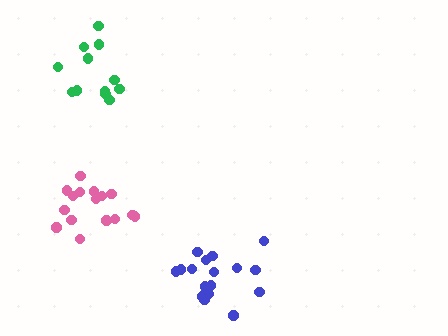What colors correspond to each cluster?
The clusters are colored: pink, green, blue.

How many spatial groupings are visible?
There are 3 spatial groupings.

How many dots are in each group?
Group 1: 16 dots, Group 2: 12 dots, Group 3: 18 dots (46 total).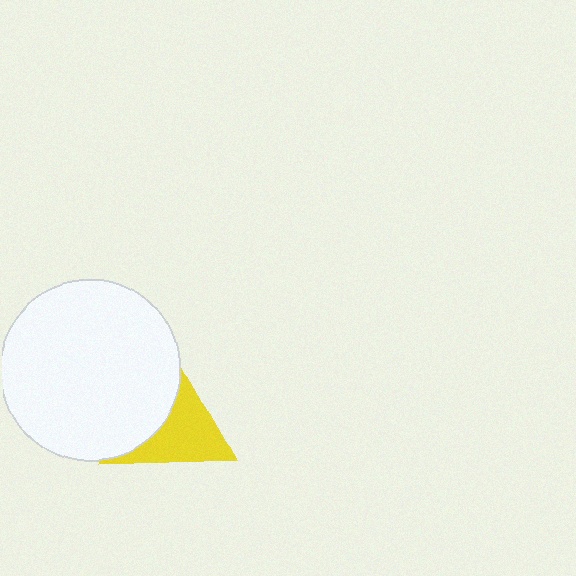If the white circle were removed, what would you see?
You would see the complete yellow triangle.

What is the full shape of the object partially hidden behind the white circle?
The partially hidden object is a yellow triangle.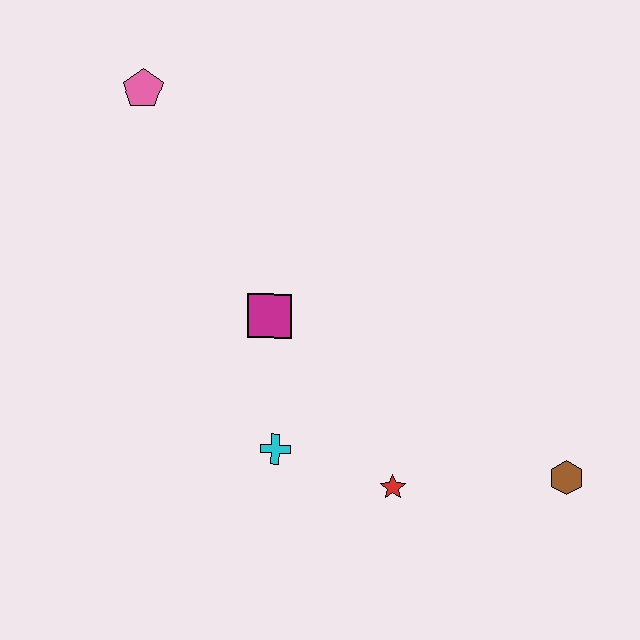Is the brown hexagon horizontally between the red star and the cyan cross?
No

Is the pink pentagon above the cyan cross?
Yes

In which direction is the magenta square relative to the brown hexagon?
The magenta square is to the left of the brown hexagon.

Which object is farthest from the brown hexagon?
The pink pentagon is farthest from the brown hexagon.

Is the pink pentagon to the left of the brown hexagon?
Yes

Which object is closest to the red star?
The cyan cross is closest to the red star.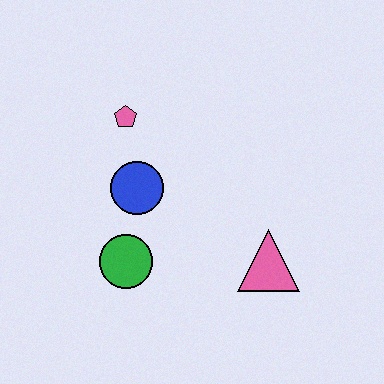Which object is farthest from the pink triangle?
The pink pentagon is farthest from the pink triangle.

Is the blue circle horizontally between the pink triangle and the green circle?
Yes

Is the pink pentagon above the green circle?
Yes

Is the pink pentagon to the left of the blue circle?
Yes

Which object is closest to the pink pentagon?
The blue circle is closest to the pink pentagon.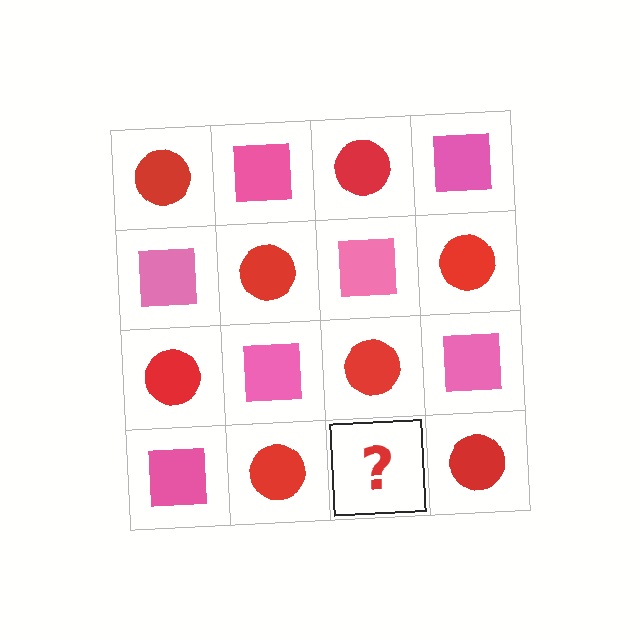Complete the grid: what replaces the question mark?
The question mark should be replaced with a pink square.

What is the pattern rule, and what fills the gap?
The rule is that it alternates red circle and pink square in a checkerboard pattern. The gap should be filled with a pink square.